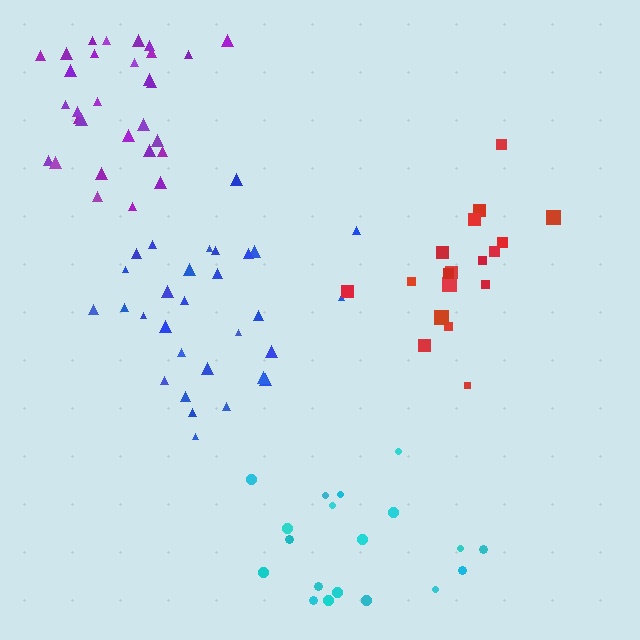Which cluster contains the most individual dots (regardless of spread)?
Blue (30).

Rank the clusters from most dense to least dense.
purple, blue, red, cyan.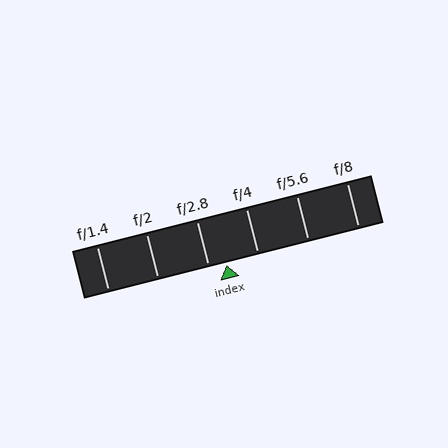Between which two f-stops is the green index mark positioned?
The index mark is between f/2.8 and f/4.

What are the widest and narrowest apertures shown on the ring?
The widest aperture shown is f/1.4 and the narrowest is f/8.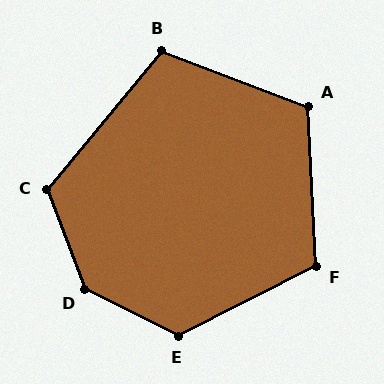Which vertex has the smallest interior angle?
B, at approximately 109 degrees.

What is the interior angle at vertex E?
Approximately 127 degrees (obtuse).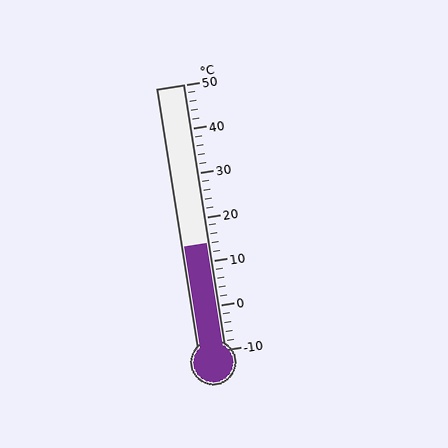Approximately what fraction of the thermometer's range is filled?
The thermometer is filled to approximately 40% of its range.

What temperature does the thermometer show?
The thermometer shows approximately 14°C.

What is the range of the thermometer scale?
The thermometer scale ranges from -10°C to 50°C.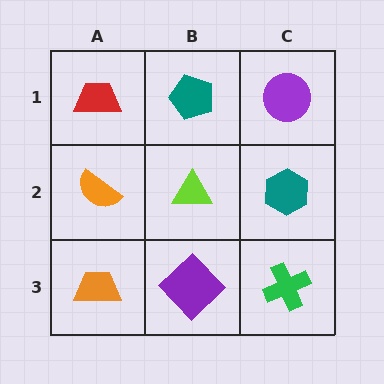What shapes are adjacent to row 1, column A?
An orange semicircle (row 2, column A), a teal pentagon (row 1, column B).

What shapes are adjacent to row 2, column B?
A teal pentagon (row 1, column B), a purple diamond (row 3, column B), an orange semicircle (row 2, column A), a teal hexagon (row 2, column C).